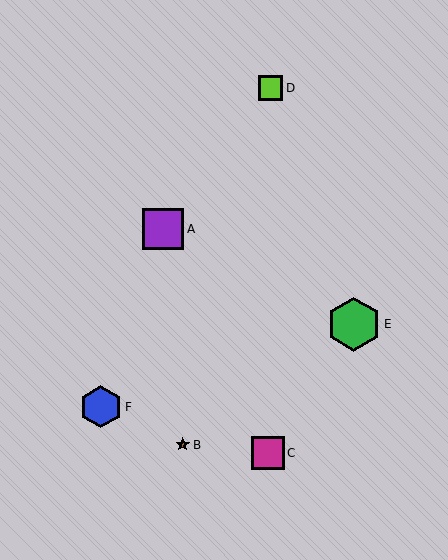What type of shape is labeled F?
Shape F is a blue hexagon.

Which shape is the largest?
The green hexagon (labeled E) is the largest.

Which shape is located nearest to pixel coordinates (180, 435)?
The brown star (labeled B) at (183, 445) is nearest to that location.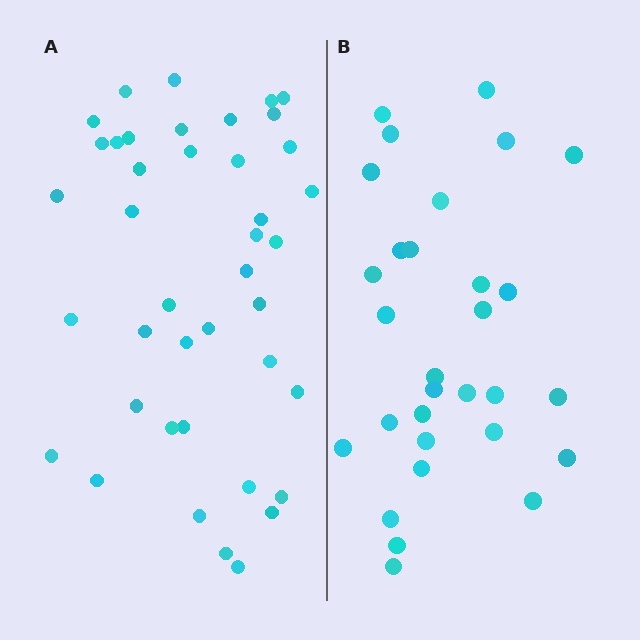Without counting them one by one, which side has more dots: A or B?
Region A (the left region) has more dots.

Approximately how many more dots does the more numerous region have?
Region A has roughly 12 or so more dots than region B.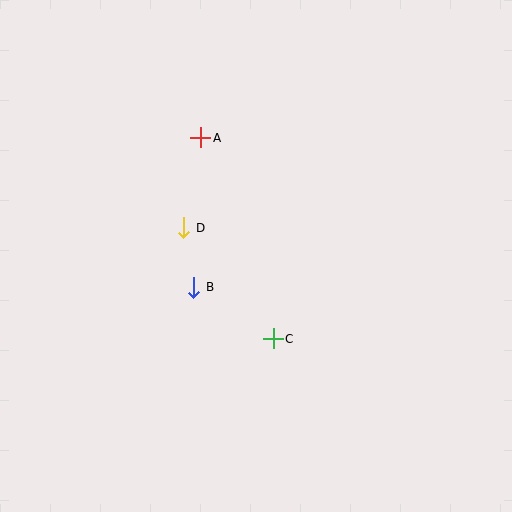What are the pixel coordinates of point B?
Point B is at (194, 287).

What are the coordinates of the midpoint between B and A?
The midpoint between B and A is at (197, 212).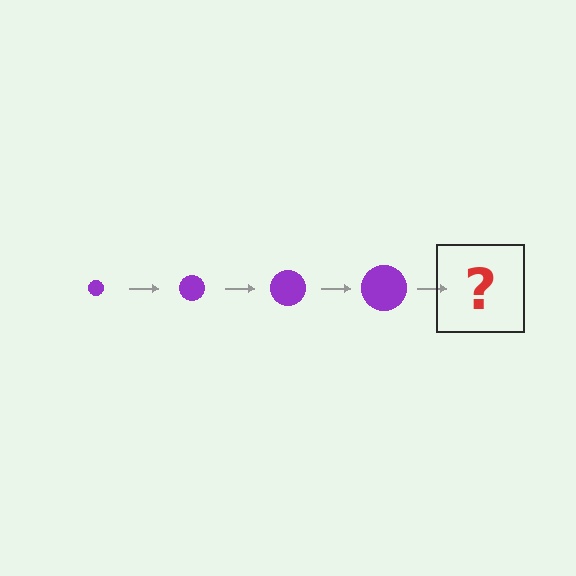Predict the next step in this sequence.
The next step is a purple circle, larger than the previous one.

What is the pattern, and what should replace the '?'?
The pattern is that the circle gets progressively larger each step. The '?' should be a purple circle, larger than the previous one.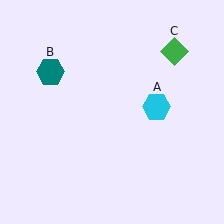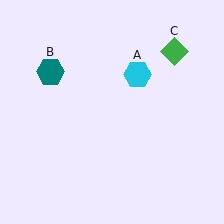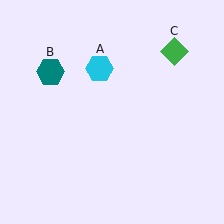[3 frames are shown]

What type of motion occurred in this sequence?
The cyan hexagon (object A) rotated counterclockwise around the center of the scene.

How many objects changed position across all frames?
1 object changed position: cyan hexagon (object A).